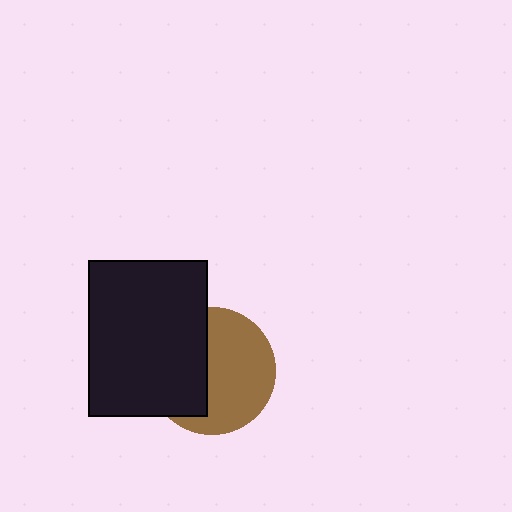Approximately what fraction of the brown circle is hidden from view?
Roughly 42% of the brown circle is hidden behind the black rectangle.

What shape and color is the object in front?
The object in front is a black rectangle.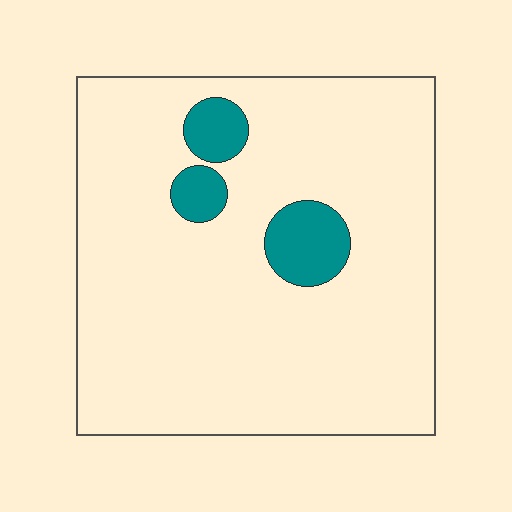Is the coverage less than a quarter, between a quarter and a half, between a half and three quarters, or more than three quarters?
Less than a quarter.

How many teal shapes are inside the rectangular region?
3.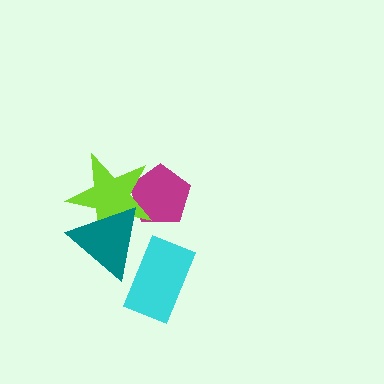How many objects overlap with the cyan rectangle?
1 object overlaps with the cyan rectangle.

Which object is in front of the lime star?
The teal triangle is in front of the lime star.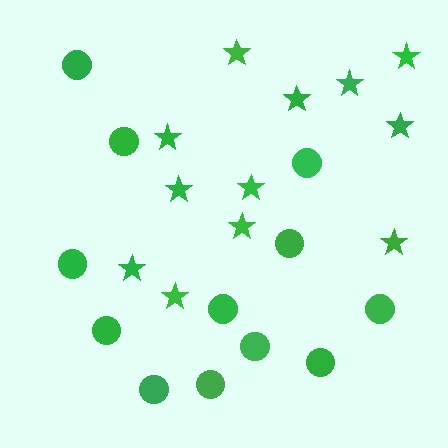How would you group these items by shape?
There are 2 groups: one group of circles (12) and one group of stars (12).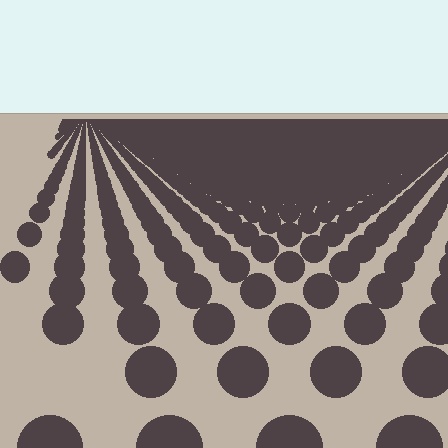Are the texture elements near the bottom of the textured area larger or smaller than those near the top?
Larger. Near the bottom, elements are closer to the viewer and appear at a bigger on-screen size.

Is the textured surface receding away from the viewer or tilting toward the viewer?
The surface is receding away from the viewer. Texture elements get smaller and denser toward the top.